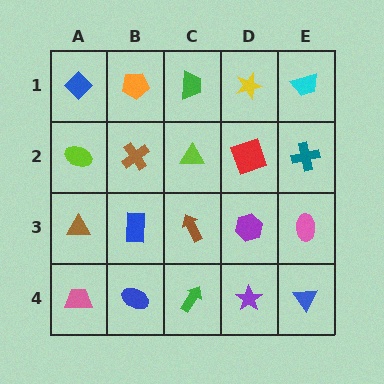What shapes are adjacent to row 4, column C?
A brown arrow (row 3, column C), a blue ellipse (row 4, column B), a purple star (row 4, column D).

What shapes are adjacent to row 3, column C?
A lime triangle (row 2, column C), a green arrow (row 4, column C), a blue rectangle (row 3, column B), a purple hexagon (row 3, column D).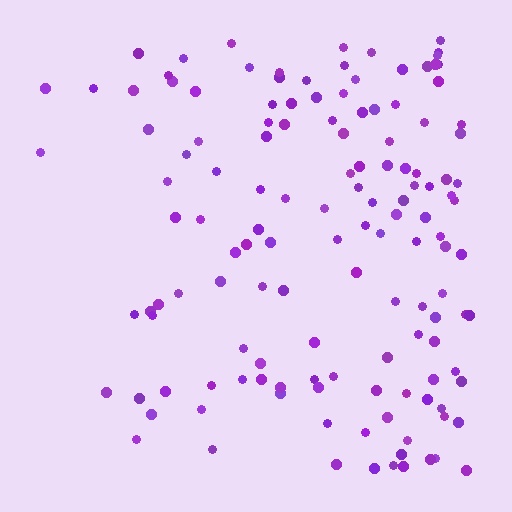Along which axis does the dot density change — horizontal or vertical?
Horizontal.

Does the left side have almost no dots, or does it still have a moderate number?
Still a moderate number, just noticeably fewer than the right.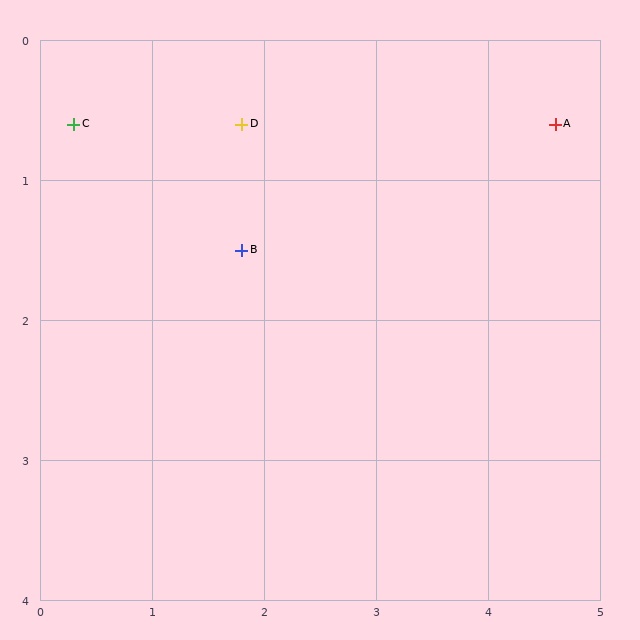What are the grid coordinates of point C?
Point C is at approximately (0.3, 0.6).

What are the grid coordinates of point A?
Point A is at approximately (4.6, 0.6).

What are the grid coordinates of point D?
Point D is at approximately (1.8, 0.6).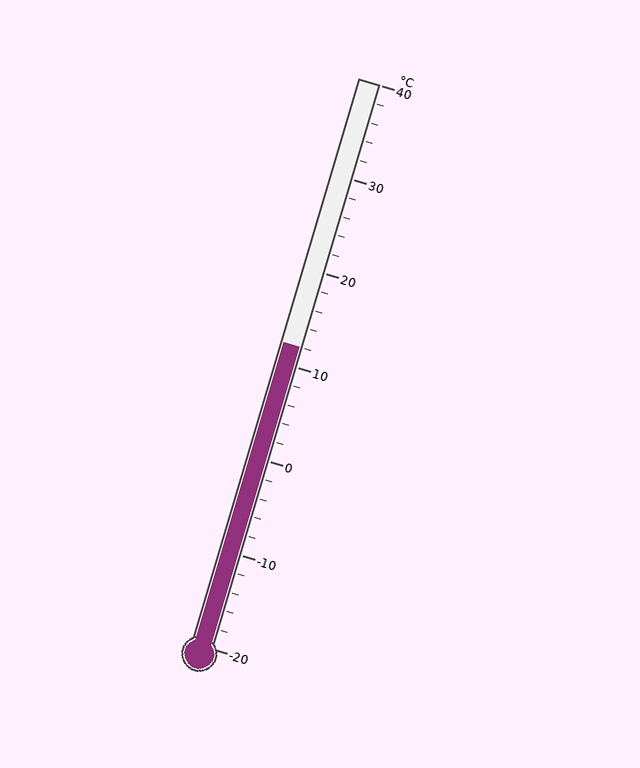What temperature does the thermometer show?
The thermometer shows approximately 12°C.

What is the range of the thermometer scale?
The thermometer scale ranges from -20°C to 40°C.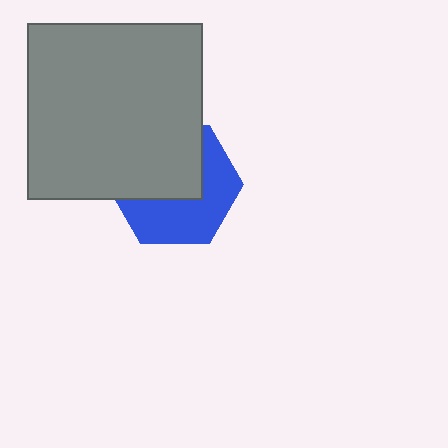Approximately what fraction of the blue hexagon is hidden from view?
Roughly 50% of the blue hexagon is hidden behind the gray square.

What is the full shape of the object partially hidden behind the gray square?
The partially hidden object is a blue hexagon.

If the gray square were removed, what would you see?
You would see the complete blue hexagon.